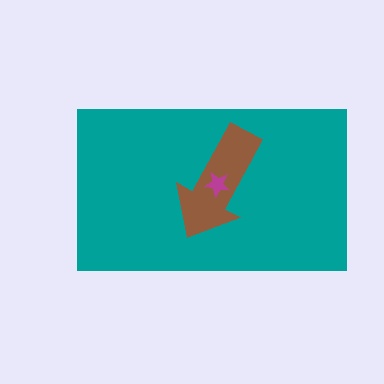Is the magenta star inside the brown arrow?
Yes.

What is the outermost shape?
The teal rectangle.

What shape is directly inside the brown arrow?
The magenta star.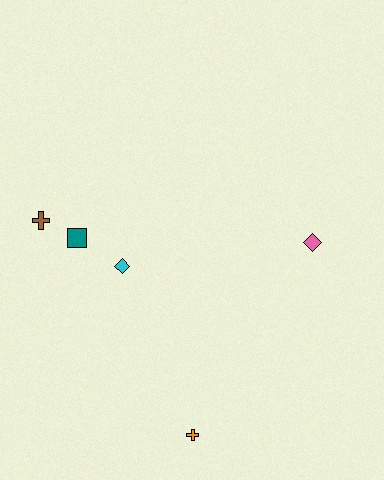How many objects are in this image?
There are 5 objects.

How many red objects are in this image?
There are no red objects.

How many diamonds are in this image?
There are 2 diamonds.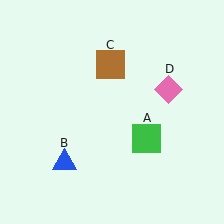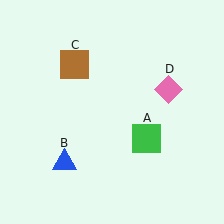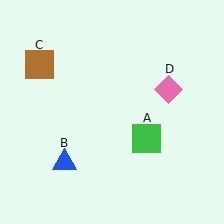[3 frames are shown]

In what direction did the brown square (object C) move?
The brown square (object C) moved left.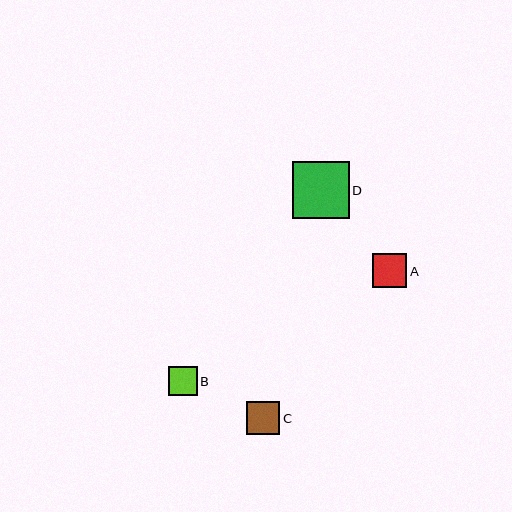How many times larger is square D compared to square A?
Square D is approximately 1.7 times the size of square A.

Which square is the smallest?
Square B is the smallest with a size of approximately 29 pixels.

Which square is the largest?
Square D is the largest with a size of approximately 57 pixels.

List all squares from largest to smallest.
From largest to smallest: D, A, C, B.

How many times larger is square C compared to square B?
Square C is approximately 1.2 times the size of square B.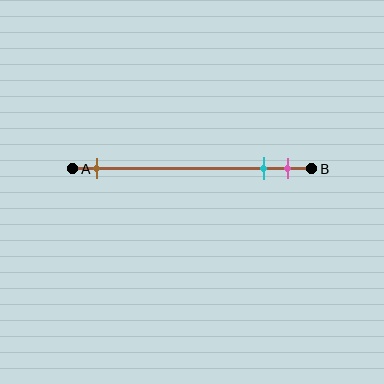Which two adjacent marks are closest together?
The cyan and pink marks are the closest adjacent pair.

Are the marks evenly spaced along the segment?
No, the marks are not evenly spaced.